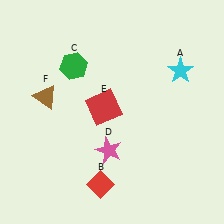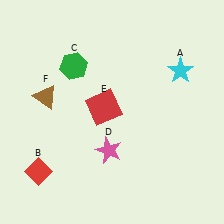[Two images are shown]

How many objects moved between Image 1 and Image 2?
1 object moved between the two images.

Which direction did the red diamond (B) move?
The red diamond (B) moved left.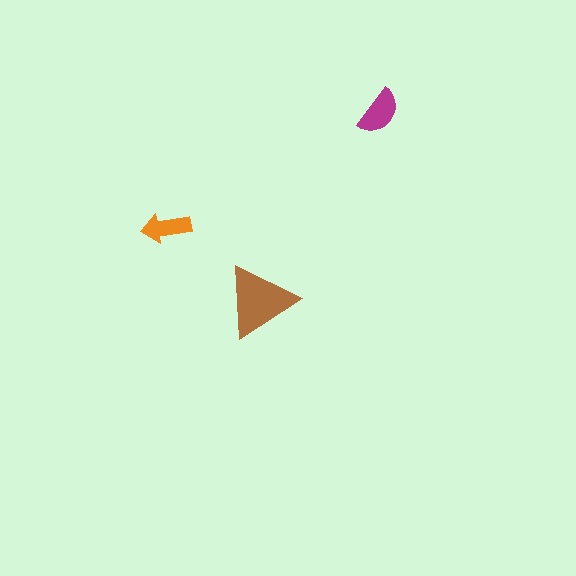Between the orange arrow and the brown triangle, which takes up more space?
The brown triangle.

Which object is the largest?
The brown triangle.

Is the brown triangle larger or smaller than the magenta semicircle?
Larger.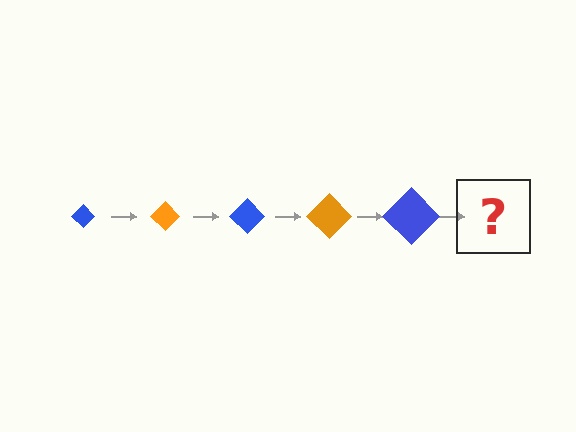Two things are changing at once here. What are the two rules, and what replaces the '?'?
The two rules are that the diamond grows larger each step and the color cycles through blue and orange. The '?' should be an orange diamond, larger than the previous one.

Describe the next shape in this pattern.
It should be an orange diamond, larger than the previous one.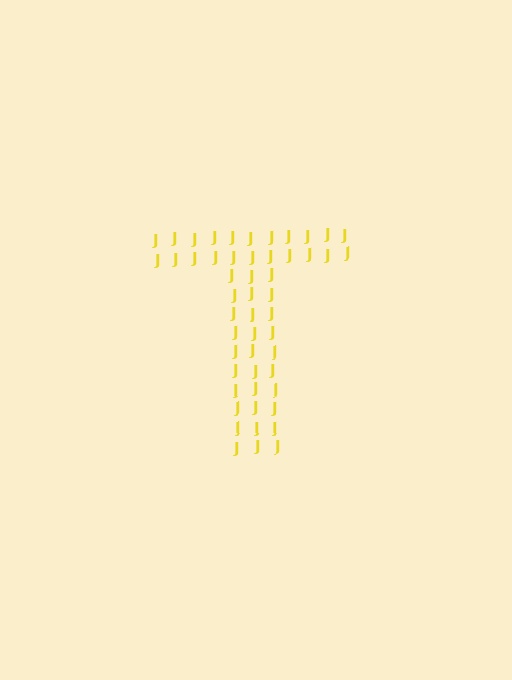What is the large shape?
The large shape is the letter T.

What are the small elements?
The small elements are letter J's.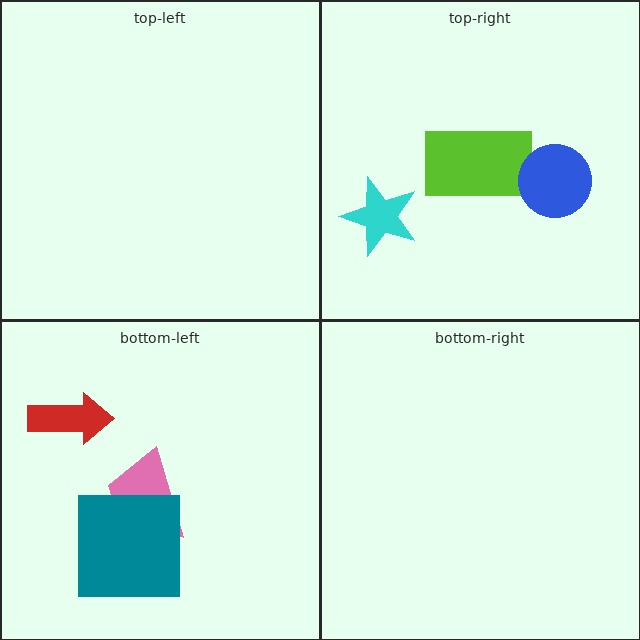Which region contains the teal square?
The bottom-left region.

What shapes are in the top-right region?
The cyan star, the lime rectangle, the blue circle.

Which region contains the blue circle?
The top-right region.